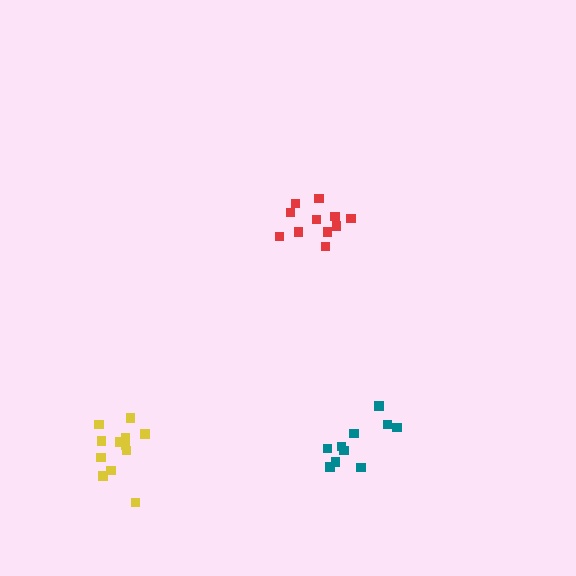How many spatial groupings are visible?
There are 3 spatial groupings.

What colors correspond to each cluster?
The clusters are colored: red, yellow, teal.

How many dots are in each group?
Group 1: 11 dots, Group 2: 12 dots, Group 3: 10 dots (33 total).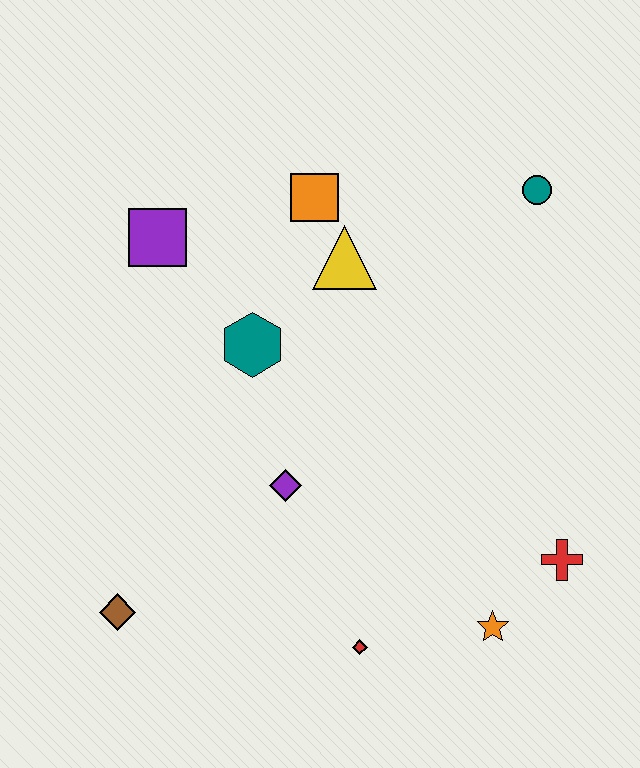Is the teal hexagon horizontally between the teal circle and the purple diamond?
No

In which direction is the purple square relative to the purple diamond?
The purple square is above the purple diamond.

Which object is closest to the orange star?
The red cross is closest to the orange star.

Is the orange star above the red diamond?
Yes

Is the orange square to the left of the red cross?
Yes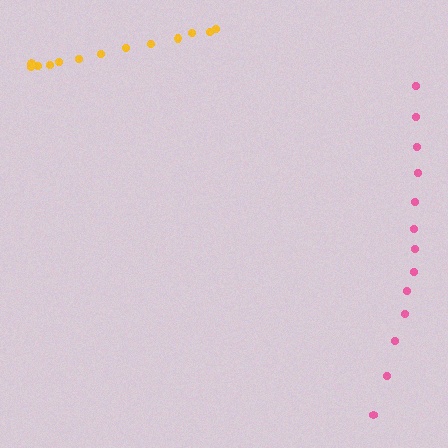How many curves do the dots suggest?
There are 2 distinct paths.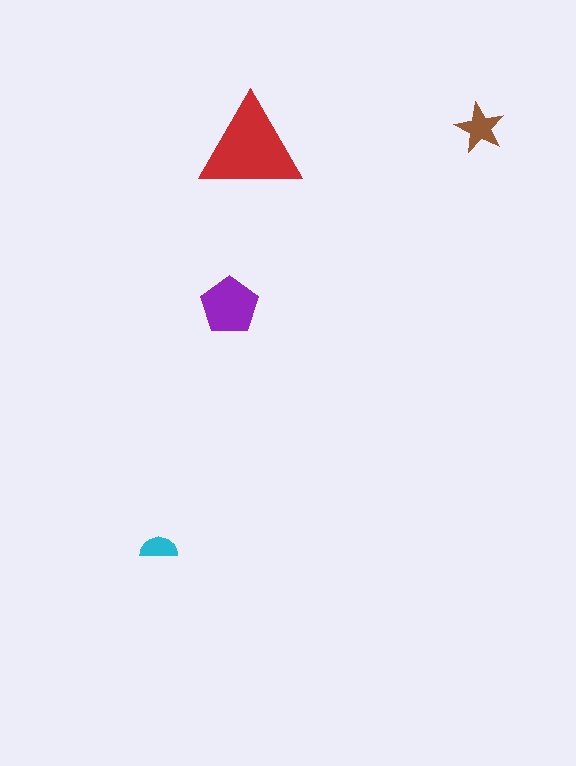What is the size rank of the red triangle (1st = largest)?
1st.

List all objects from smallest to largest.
The cyan semicircle, the brown star, the purple pentagon, the red triangle.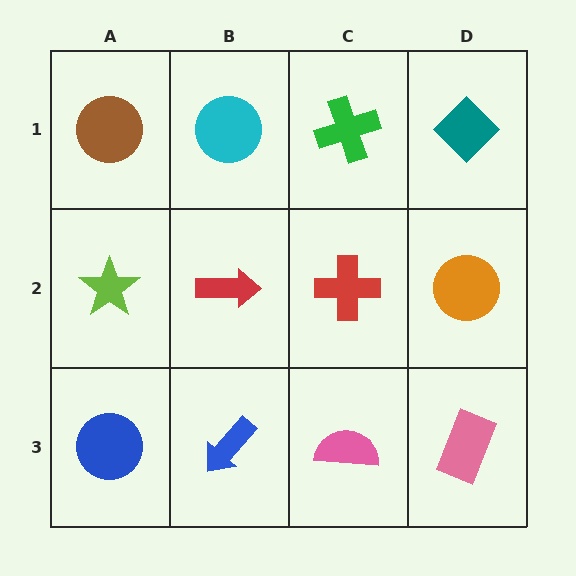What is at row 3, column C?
A pink semicircle.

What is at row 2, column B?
A red arrow.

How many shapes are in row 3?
4 shapes.